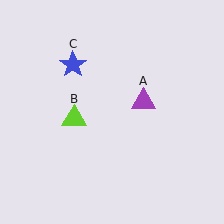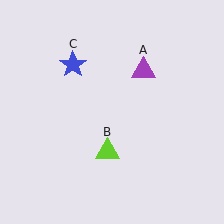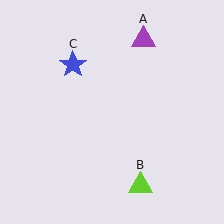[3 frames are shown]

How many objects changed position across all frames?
2 objects changed position: purple triangle (object A), lime triangle (object B).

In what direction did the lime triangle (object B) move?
The lime triangle (object B) moved down and to the right.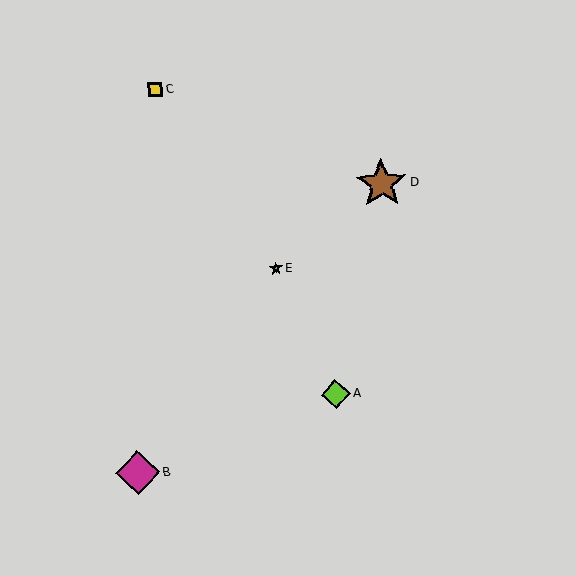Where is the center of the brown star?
The center of the brown star is at (381, 184).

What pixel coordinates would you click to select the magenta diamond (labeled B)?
Click at (138, 473) to select the magenta diamond B.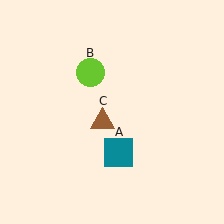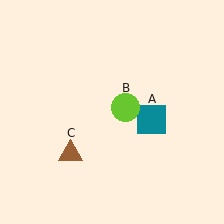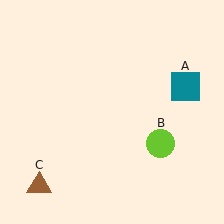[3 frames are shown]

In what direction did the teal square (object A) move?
The teal square (object A) moved up and to the right.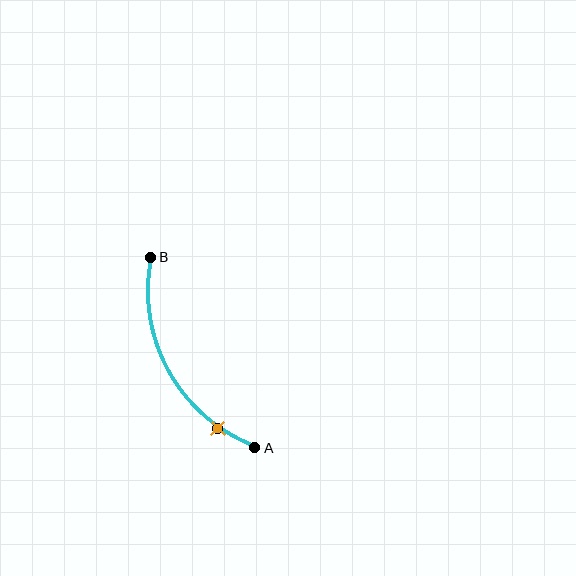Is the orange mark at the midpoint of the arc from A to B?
No. The orange mark lies on the arc but is closer to endpoint A. The arc midpoint would be at the point on the curve equidistant along the arc from both A and B.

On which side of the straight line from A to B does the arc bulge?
The arc bulges to the left of the straight line connecting A and B.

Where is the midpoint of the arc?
The arc midpoint is the point on the curve farthest from the straight line joining A and B. It sits to the left of that line.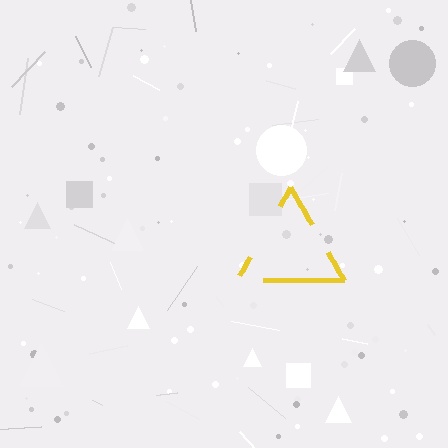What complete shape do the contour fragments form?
The contour fragments form a triangle.